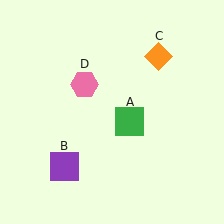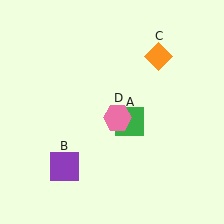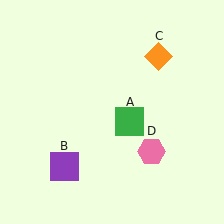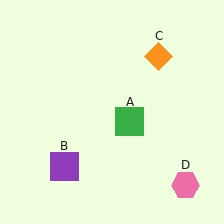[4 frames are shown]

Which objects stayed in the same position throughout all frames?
Green square (object A) and purple square (object B) and orange diamond (object C) remained stationary.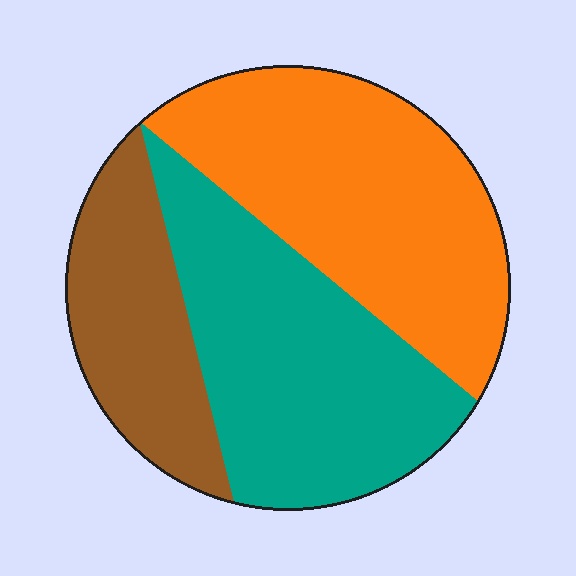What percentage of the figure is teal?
Teal covers 38% of the figure.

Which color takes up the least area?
Brown, at roughly 20%.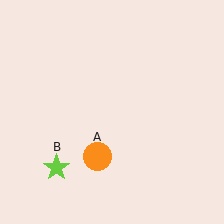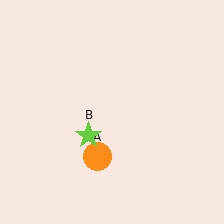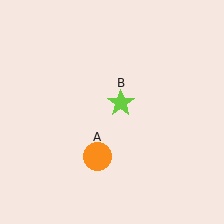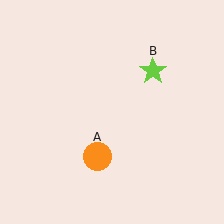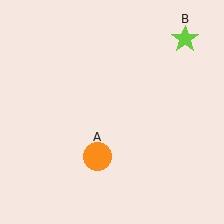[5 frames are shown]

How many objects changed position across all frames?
1 object changed position: lime star (object B).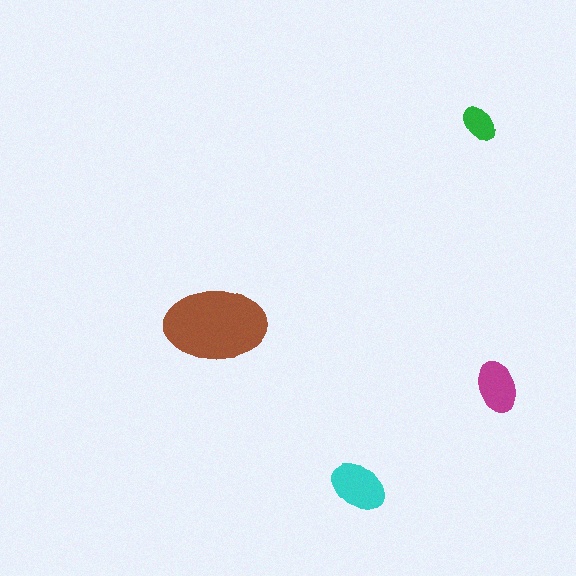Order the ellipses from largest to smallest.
the brown one, the cyan one, the magenta one, the green one.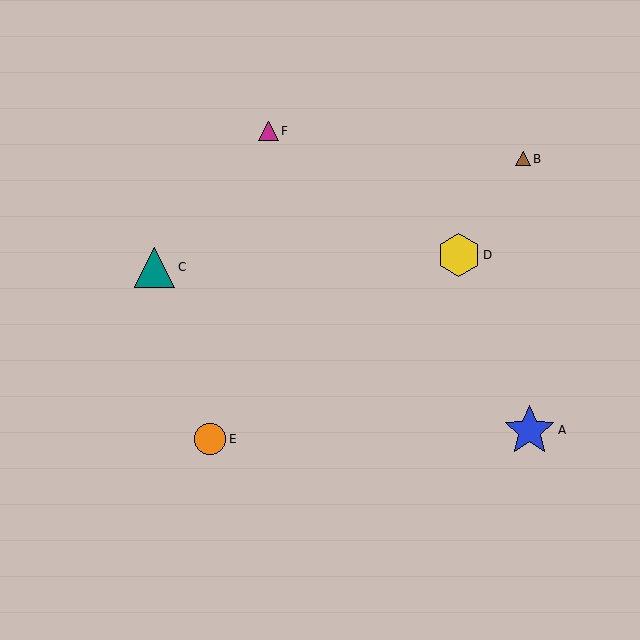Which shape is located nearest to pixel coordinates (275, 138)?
The magenta triangle (labeled F) at (268, 131) is nearest to that location.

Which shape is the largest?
The blue star (labeled A) is the largest.